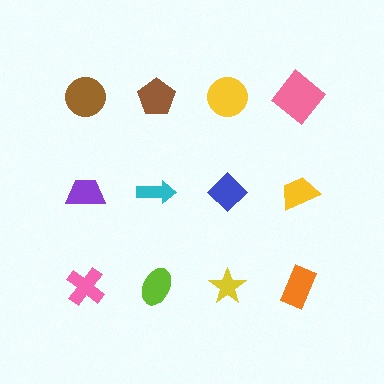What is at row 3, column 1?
A pink cross.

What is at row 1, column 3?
A yellow circle.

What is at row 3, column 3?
A yellow star.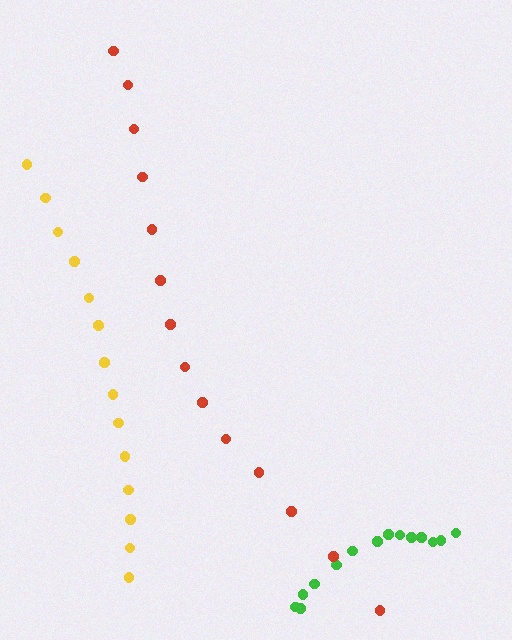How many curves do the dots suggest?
There are 3 distinct paths.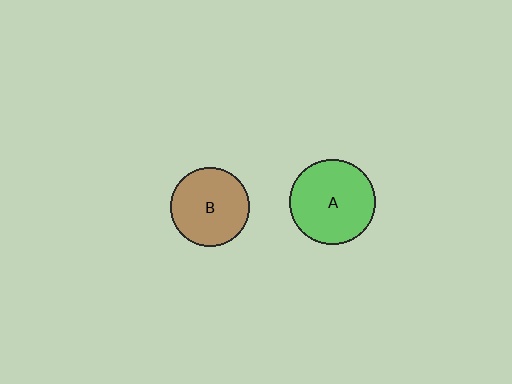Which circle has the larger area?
Circle A (green).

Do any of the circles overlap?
No, none of the circles overlap.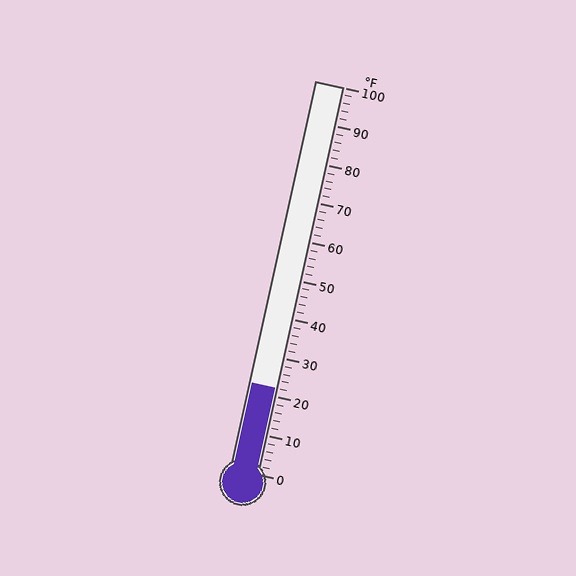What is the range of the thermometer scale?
The thermometer scale ranges from 0°F to 100°F.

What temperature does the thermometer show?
The thermometer shows approximately 22°F.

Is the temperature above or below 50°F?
The temperature is below 50°F.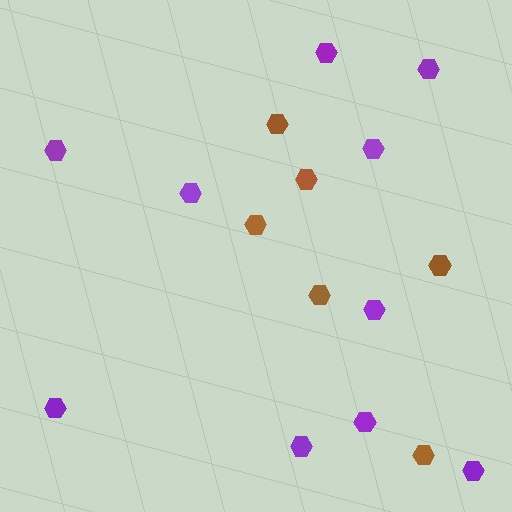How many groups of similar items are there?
There are 2 groups: one group of purple hexagons (10) and one group of brown hexagons (6).